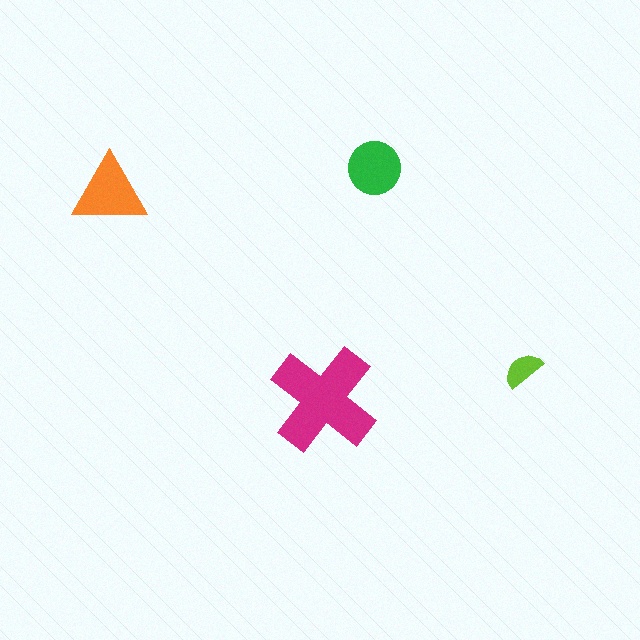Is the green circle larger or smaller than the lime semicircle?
Larger.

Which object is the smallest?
The lime semicircle.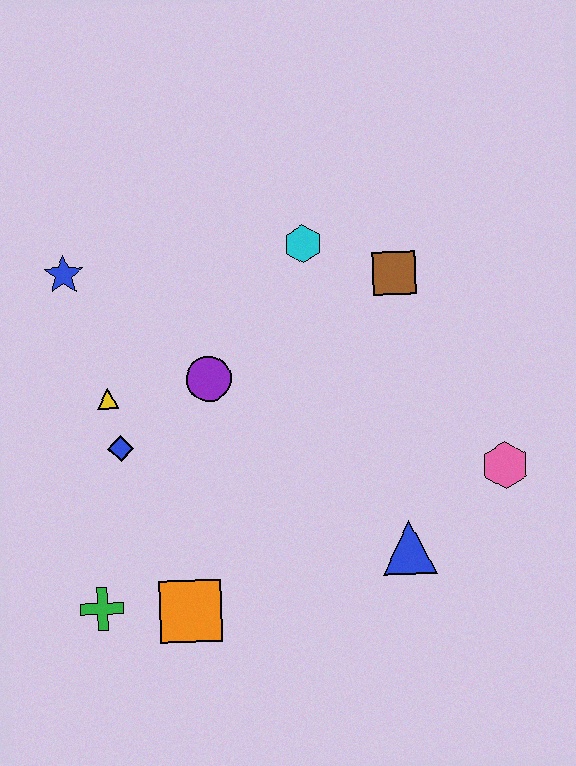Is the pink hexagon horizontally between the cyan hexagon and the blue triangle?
No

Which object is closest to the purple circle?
The yellow triangle is closest to the purple circle.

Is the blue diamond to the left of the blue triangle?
Yes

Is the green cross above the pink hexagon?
No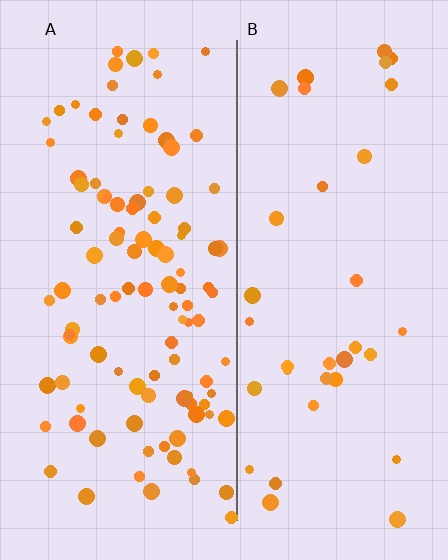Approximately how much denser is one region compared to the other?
Approximately 2.8× — region A over region B.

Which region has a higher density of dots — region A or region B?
A (the left).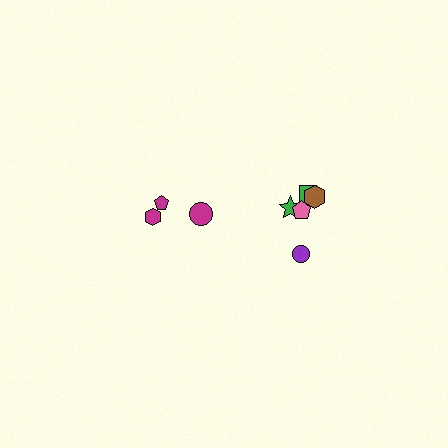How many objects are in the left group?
There are 3 objects.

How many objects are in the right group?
There are 5 objects.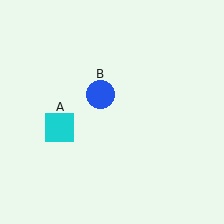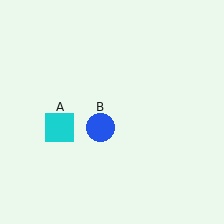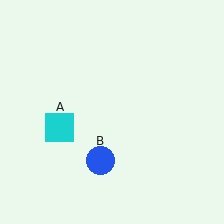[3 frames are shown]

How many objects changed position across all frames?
1 object changed position: blue circle (object B).